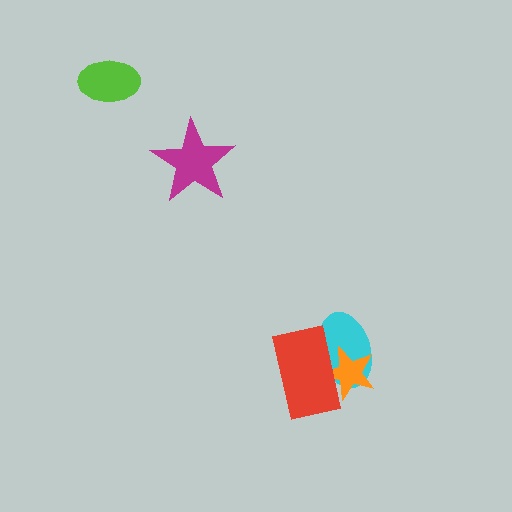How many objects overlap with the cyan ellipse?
2 objects overlap with the cyan ellipse.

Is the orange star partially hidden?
Yes, it is partially covered by another shape.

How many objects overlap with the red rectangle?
2 objects overlap with the red rectangle.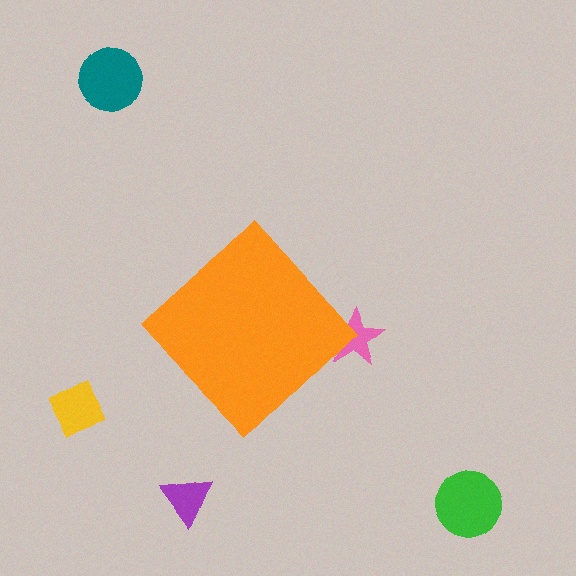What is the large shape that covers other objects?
An orange diamond.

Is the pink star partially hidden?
Yes, the pink star is partially hidden behind the orange diamond.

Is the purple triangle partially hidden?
No, the purple triangle is fully visible.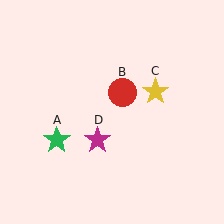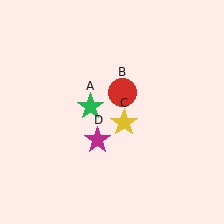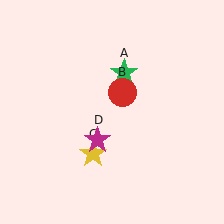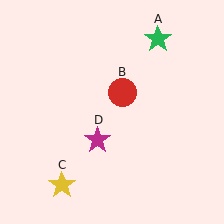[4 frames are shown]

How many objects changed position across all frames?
2 objects changed position: green star (object A), yellow star (object C).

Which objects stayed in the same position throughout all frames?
Red circle (object B) and magenta star (object D) remained stationary.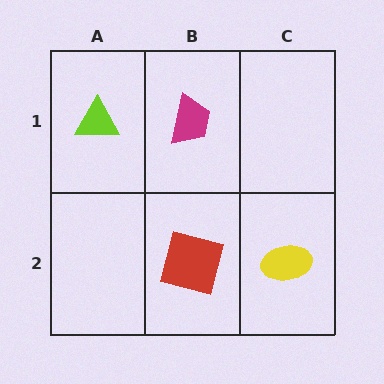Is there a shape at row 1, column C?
No, that cell is empty.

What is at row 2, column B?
A red square.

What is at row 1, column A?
A lime triangle.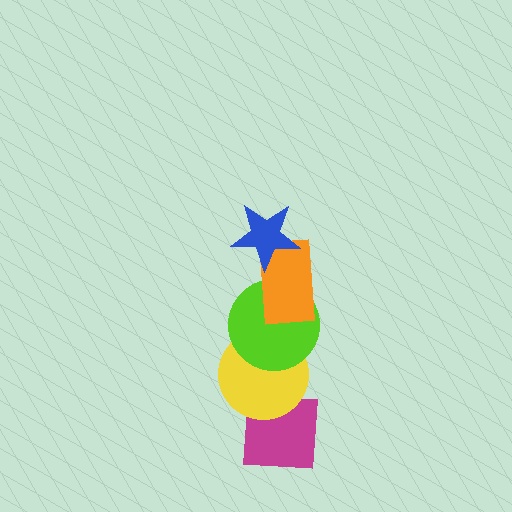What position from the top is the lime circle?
The lime circle is 3rd from the top.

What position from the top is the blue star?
The blue star is 1st from the top.